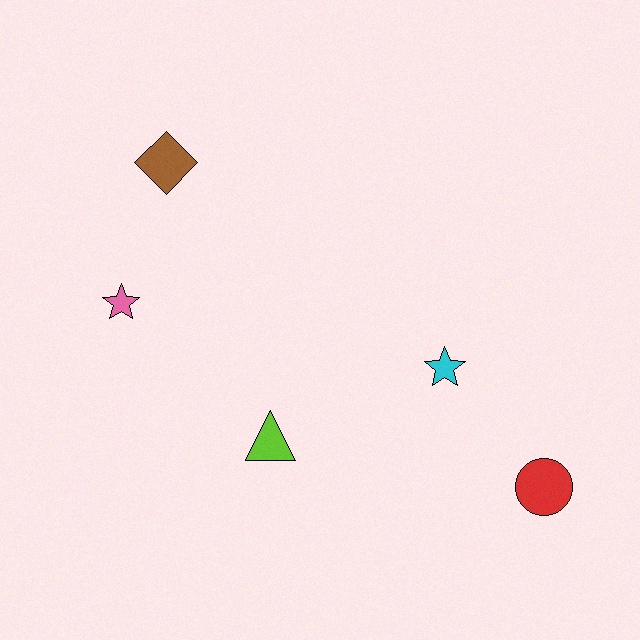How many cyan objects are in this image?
There is 1 cyan object.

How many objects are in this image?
There are 5 objects.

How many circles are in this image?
There is 1 circle.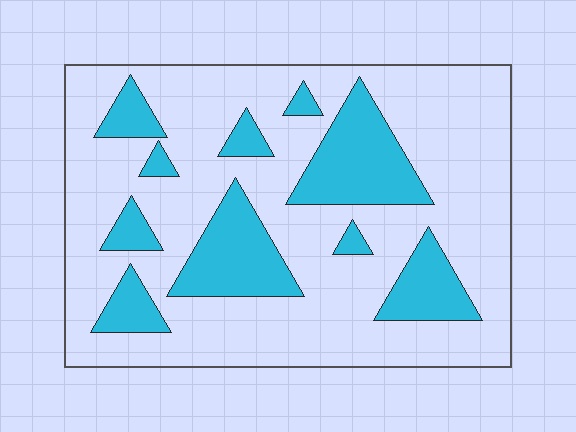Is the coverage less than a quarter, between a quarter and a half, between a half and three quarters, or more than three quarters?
Between a quarter and a half.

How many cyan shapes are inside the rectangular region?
10.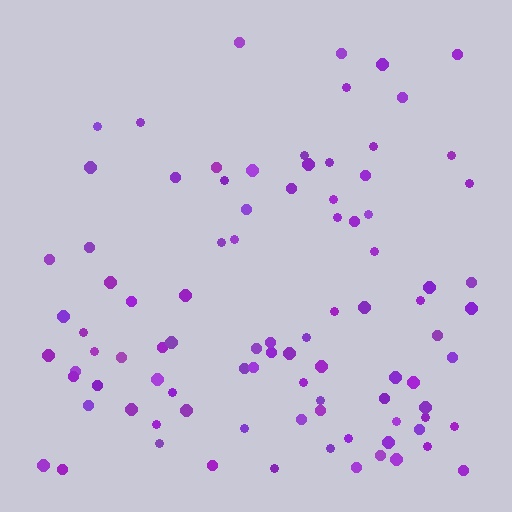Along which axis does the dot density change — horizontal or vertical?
Vertical.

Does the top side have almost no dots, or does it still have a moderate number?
Still a moderate number, just noticeably fewer than the bottom.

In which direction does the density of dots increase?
From top to bottom, with the bottom side densest.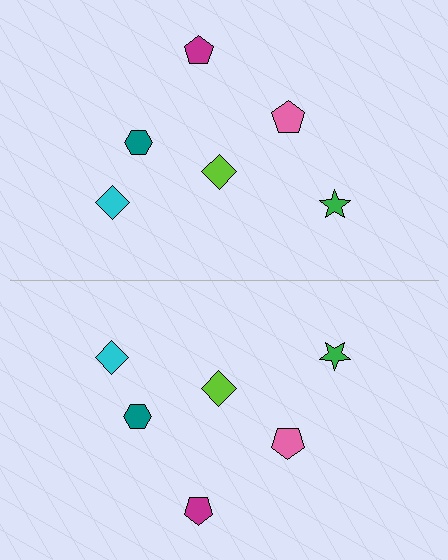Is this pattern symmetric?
Yes, this pattern has bilateral (reflection) symmetry.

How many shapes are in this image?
There are 12 shapes in this image.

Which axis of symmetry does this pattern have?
The pattern has a horizontal axis of symmetry running through the center of the image.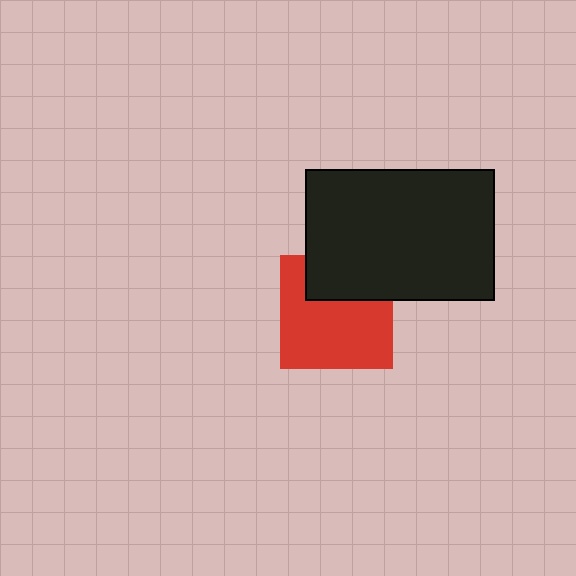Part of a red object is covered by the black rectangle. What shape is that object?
It is a square.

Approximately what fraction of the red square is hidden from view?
Roughly 31% of the red square is hidden behind the black rectangle.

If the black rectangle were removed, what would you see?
You would see the complete red square.